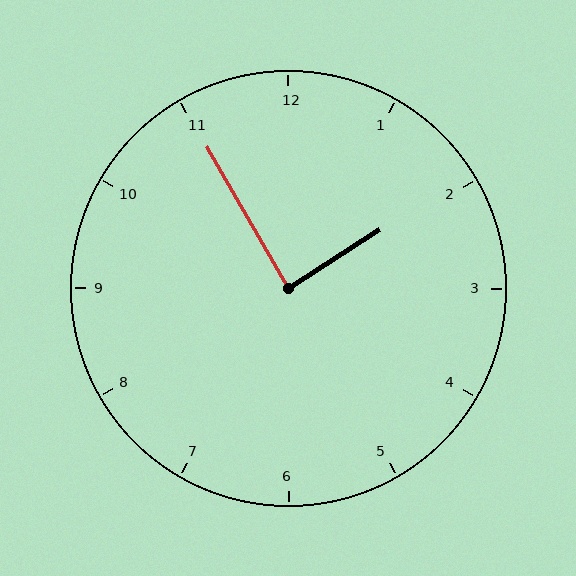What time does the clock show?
1:55.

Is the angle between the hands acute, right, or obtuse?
It is right.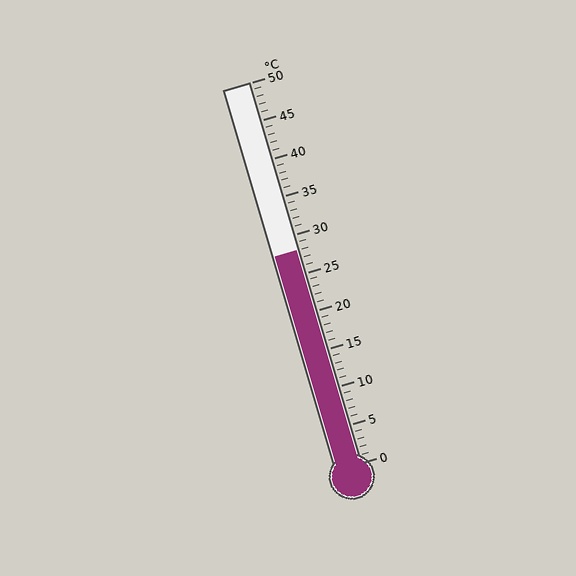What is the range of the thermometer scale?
The thermometer scale ranges from 0°C to 50°C.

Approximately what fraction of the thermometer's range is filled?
The thermometer is filled to approximately 55% of its range.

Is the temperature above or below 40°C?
The temperature is below 40°C.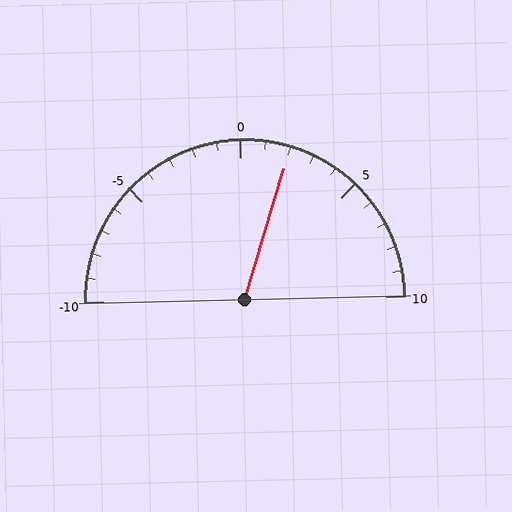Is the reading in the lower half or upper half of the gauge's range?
The reading is in the upper half of the range (-10 to 10).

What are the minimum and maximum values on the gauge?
The gauge ranges from -10 to 10.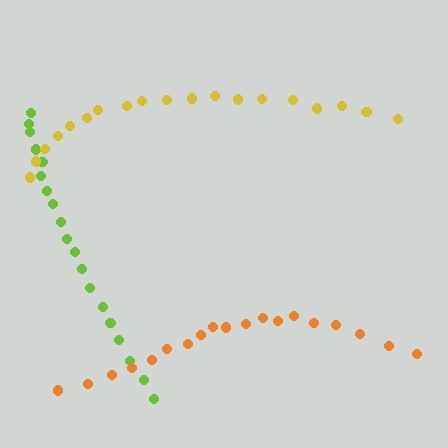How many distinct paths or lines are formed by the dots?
There are 3 distinct paths.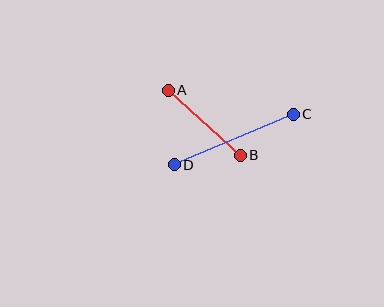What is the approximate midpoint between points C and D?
The midpoint is at approximately (234, 140) pixels.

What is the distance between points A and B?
The distance is approximately 97 pixels.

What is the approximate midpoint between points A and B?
The midpoint is at approximately (204, 123) pixels.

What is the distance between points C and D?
The distance is approximately 129 pixels.